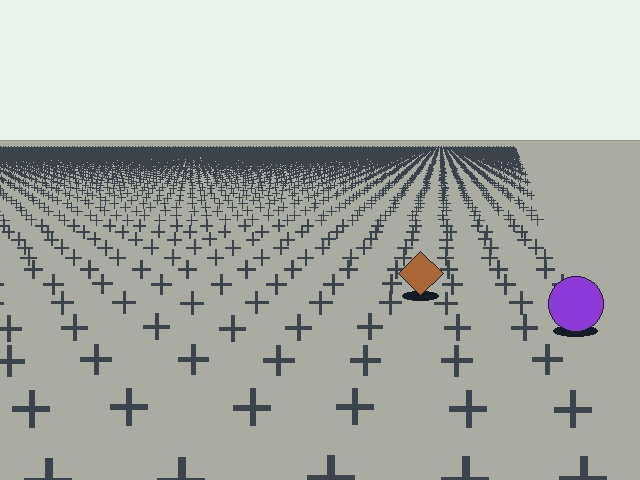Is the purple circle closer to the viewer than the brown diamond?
Yes. The purple circle is closer — you can tell from the texture gradient: the ground texture is coarser near it.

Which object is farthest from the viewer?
The brown diamond is farthest from the viewer. It appears smaller and the ground texture around it is denser.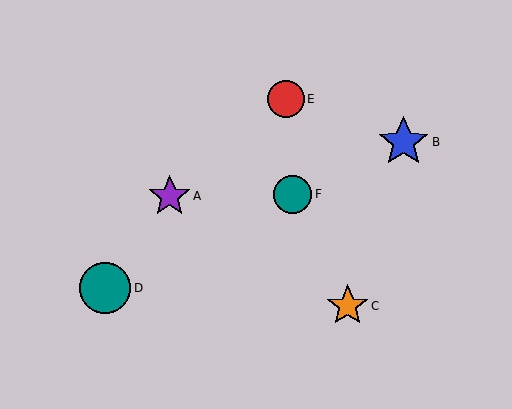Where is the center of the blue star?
The center of the blue star is at (403, 142).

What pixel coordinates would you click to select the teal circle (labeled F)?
Click at (293, 194) to select the teal circle F.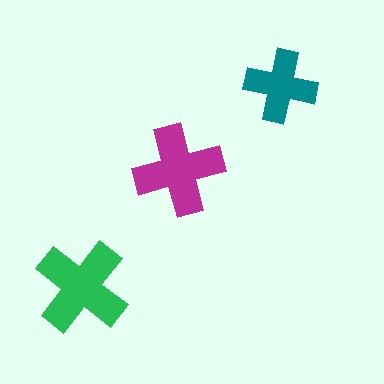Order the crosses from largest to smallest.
the green one, the magenta one, the teal one.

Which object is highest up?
The teal cross is topmost.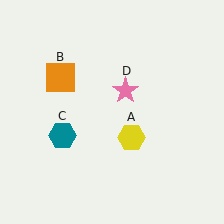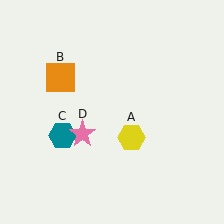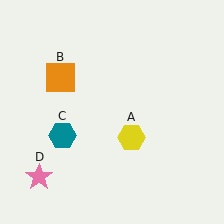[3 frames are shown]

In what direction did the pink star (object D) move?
The pink star (object D) moved down and to the left.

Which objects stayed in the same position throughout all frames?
Yellow hexagon (object A) and orange square (object B) and teal hexagon (object C) remained stationary.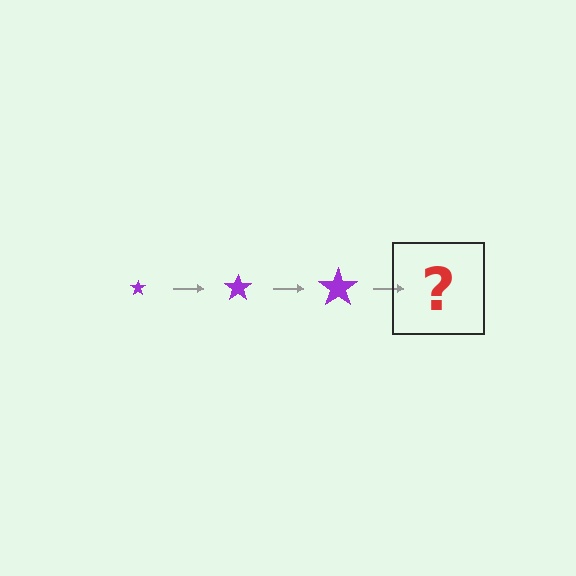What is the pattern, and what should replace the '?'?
The pattern is that the star gets progressively larger each step. The '?' should be a purple star, larger than the previous one.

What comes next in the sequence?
The next element should be a purple star, larger than the previous one.